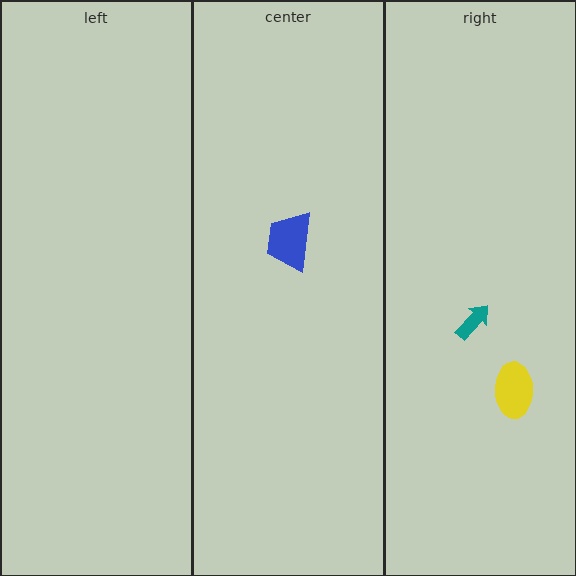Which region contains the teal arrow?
The right region.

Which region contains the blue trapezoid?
The center region.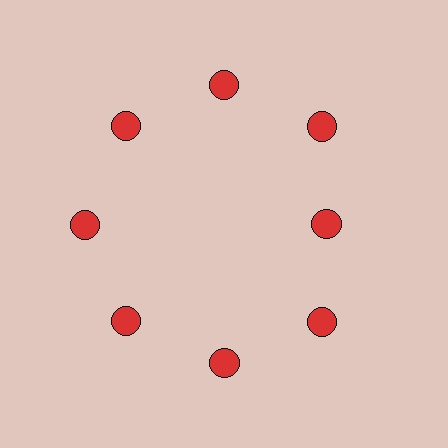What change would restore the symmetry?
The symmetry would be restored by moving it outward, back onto the ring so that all 8 circles sit at equal angles and equal distance from the center.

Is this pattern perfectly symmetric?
No. The 8 red circles are arranged in a ring, but one element near the 3 o'clock position is pulled inward toward the center, breaking the 8-fold rotational symmetry.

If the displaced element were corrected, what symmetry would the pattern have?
It would have 8-fold rotational symmetry — the pattern would map onto itself every 45 degrees.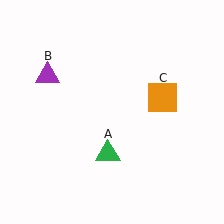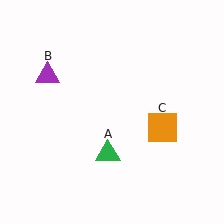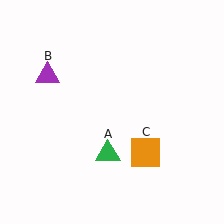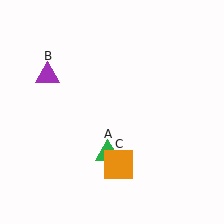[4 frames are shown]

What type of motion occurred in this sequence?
The orange square (object C) rotated clockwise around the center of the scene.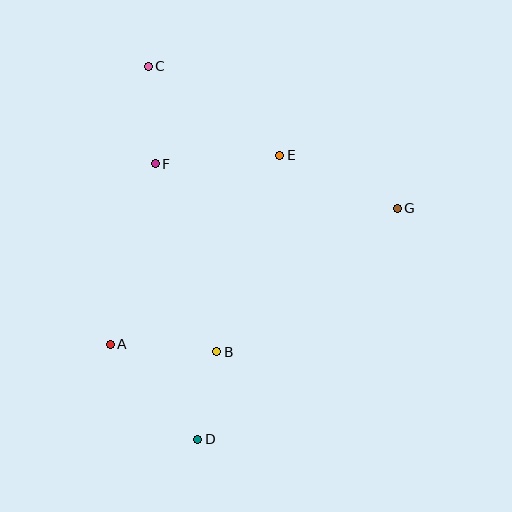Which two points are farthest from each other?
Points C and D are farthest from each other.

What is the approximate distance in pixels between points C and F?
The distance between C and F is approximately 98 pixels.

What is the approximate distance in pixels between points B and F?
The distance between B and F is approximately 198 pixels.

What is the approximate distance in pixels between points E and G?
The distance between E and G is approximately 129 pixels.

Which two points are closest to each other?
Points B and D are closest to each other.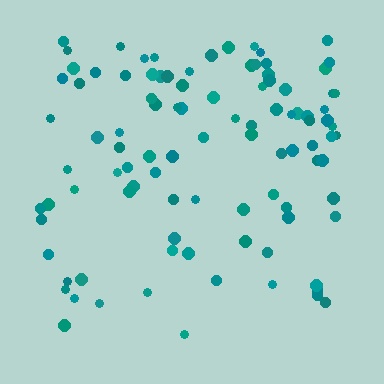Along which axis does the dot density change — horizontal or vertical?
Vertical.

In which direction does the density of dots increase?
From bottom to top, with the top side densest.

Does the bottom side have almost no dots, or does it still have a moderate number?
Still a moderate number, just noticeably fewer than the top.